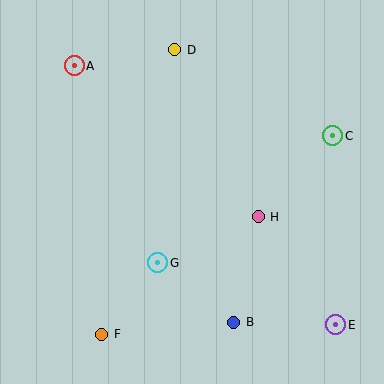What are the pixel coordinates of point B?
Point B is at (234, 322).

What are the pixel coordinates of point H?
Point H is at (258, 217).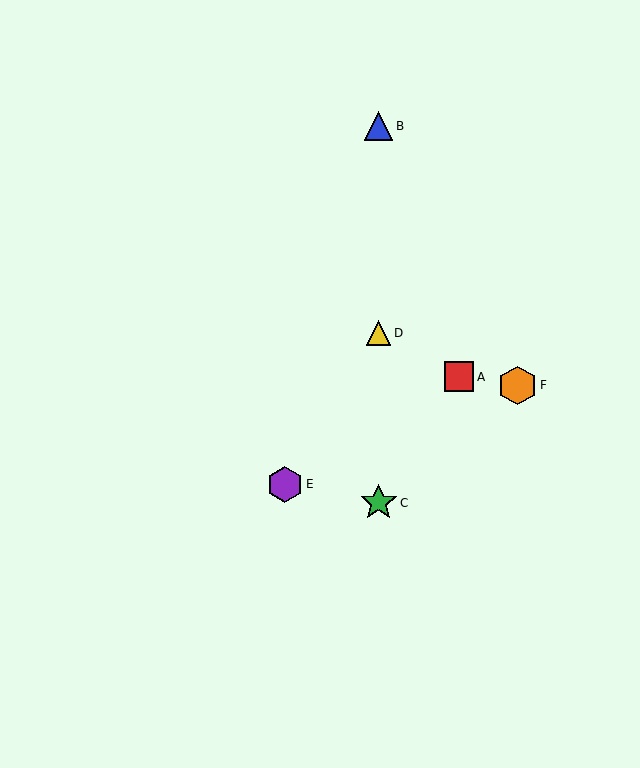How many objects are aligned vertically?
3 objects (B, C, D) are aligned vertically.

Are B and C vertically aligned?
Yes, both are at x≈379.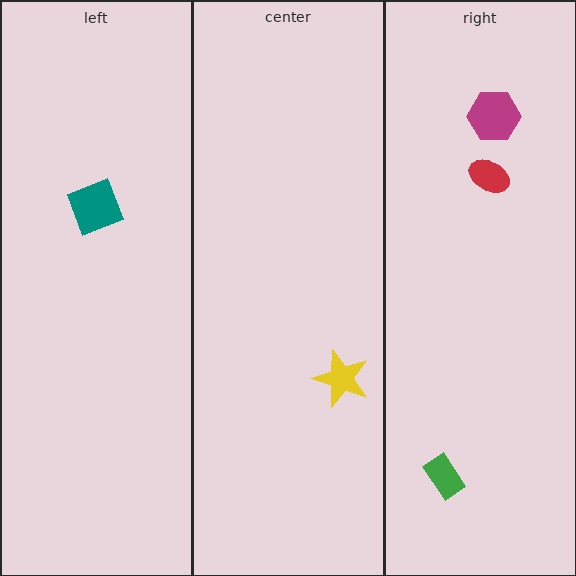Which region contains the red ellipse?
The right region.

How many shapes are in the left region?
1.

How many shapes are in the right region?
3.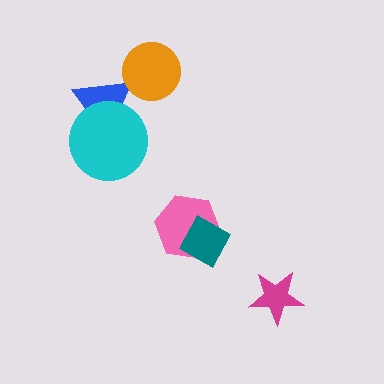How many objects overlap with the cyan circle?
1 object overlaps with the cyan circle.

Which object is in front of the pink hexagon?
The teal diamond is in front of the pink hexagon.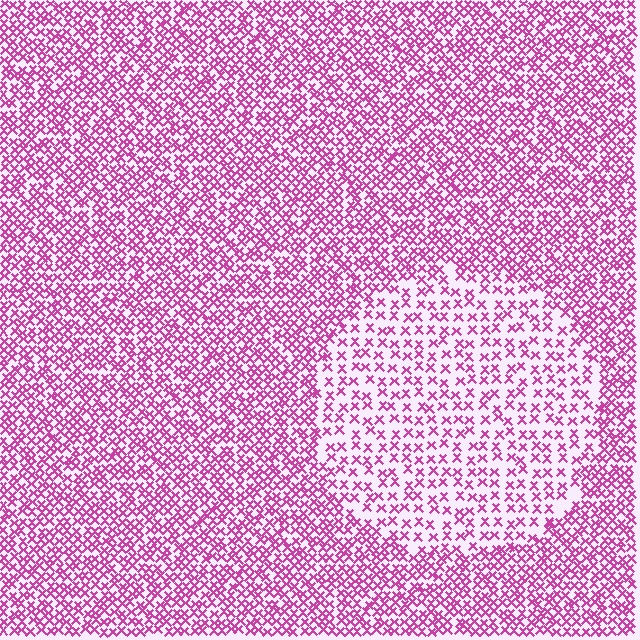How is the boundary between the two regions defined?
The boundary is defined by a change in element density (approximately 2.0x ratio). All elements are the same color, size, and shape.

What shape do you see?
I see a circle.